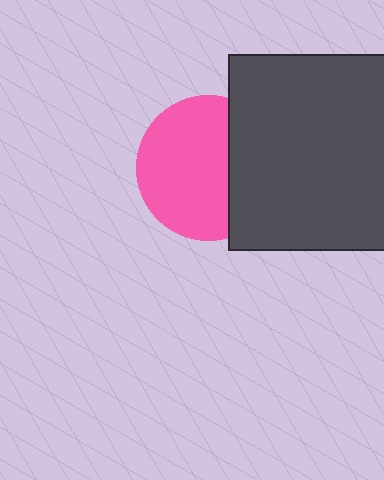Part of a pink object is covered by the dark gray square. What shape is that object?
It is a circle.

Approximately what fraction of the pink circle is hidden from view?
Roughly 33% of the pink circle is hidden behind the dark gray square.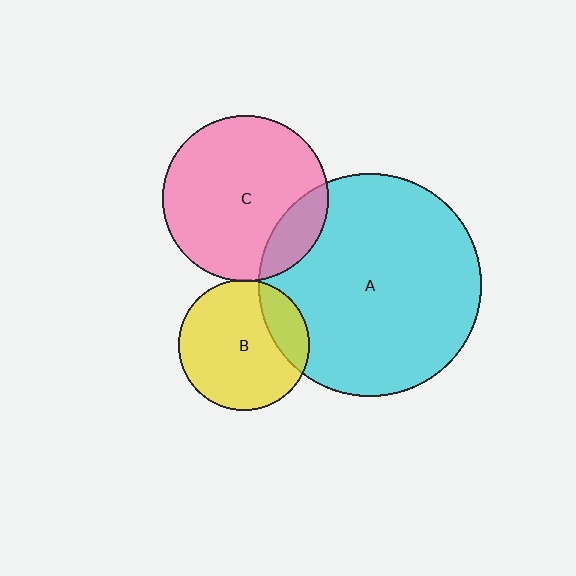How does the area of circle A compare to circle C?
Approximately 1.8 times.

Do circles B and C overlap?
Yes.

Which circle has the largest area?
Circle A (cyan).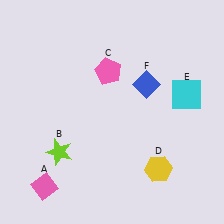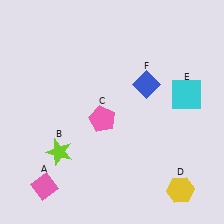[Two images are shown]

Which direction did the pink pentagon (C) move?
The pink pentagon (C) moved down.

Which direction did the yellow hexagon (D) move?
The yellow hexagon (D) moved right.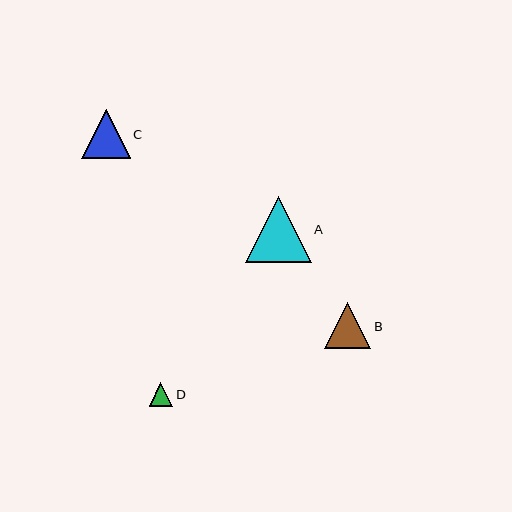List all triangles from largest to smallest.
From largest to smallest: A, C, B, D.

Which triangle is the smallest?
Triangle D is the smallest with a size of approximately 24 pixels.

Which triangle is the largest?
Triangle A is the largest with a size of approximately 66 pixels.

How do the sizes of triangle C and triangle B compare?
Triangle C and triangle B are approximately the same size.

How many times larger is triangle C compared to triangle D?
Triangle C is approximately 2.0 times the size of triangle D.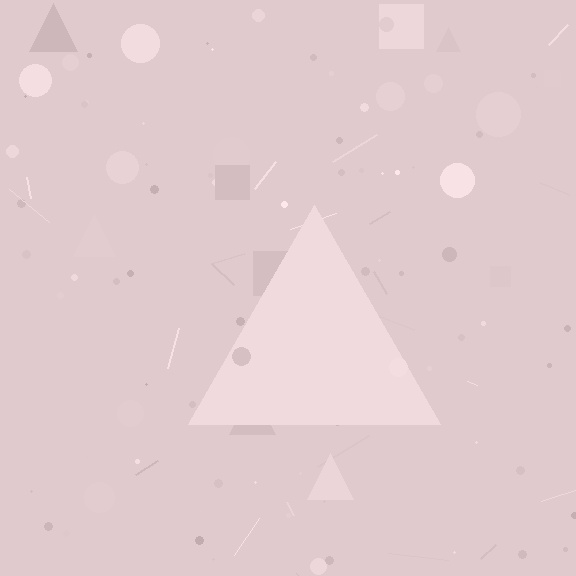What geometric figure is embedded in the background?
A triangle is embedded in the background.